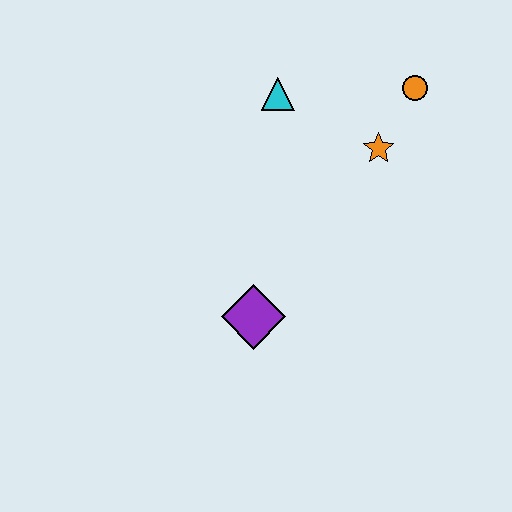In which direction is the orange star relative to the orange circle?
The orange star is below the orange circle.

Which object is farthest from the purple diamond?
The orange circle is farthest from the purple diamond.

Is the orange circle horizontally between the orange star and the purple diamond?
No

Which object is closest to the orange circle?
The orange star is closest to the orange circle.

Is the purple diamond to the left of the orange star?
Yes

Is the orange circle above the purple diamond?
Yes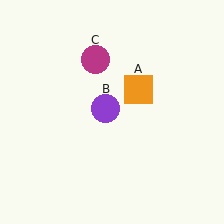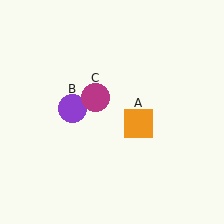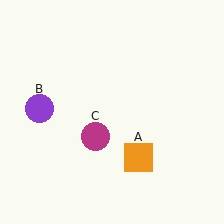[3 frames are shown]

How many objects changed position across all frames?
3 objects changed position: orange square (object A), purple circle (object B), magenta circle (object C).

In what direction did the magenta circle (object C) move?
The magenta circle (object C) moved down.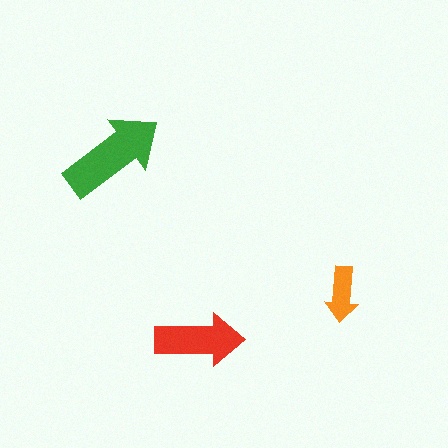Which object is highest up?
The green arrow is topmost.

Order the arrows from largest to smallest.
the green one, the red one, the orange one.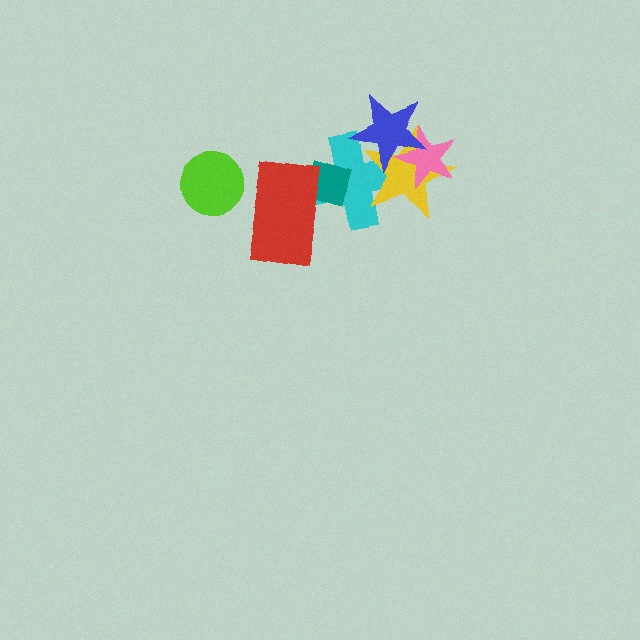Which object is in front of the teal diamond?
The red rectangle is in front of the teal diamond.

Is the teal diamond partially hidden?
Yes, it is partially covered by another shape.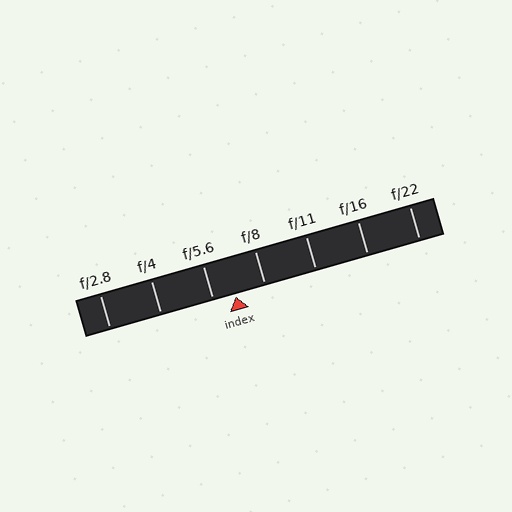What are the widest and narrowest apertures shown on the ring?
The widest aperture shown is f/2.8 and the narrowest is f/22.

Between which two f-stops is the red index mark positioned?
The index mark is between f/5.6 and f/8.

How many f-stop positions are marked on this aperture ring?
There are 7 f-stop positions marked.